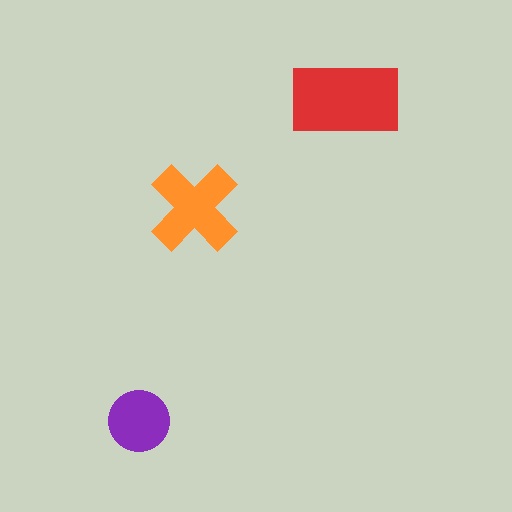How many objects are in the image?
There are 3 objects in the image.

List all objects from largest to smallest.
The red rectangle, the orange cross, the purple circle.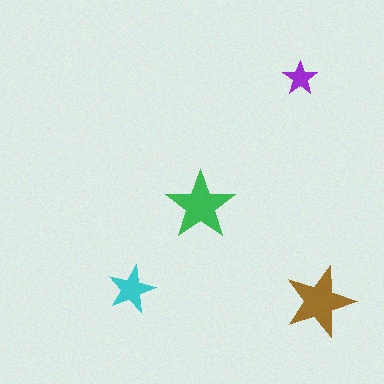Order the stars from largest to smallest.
the brown one, the green one, the cyan one, the purple one.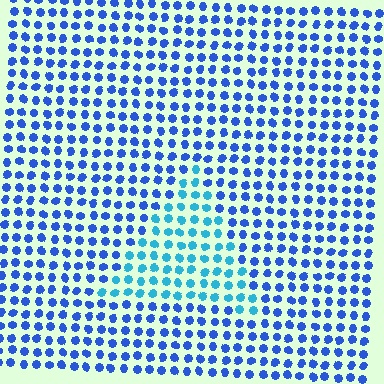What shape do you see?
I see a triangle.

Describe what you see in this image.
The image is filled with small blue elements in a uniform arrangement. A triangle-shaped region is visible where the elements are tinted to a slightly different hue, forming a subtle color boundary.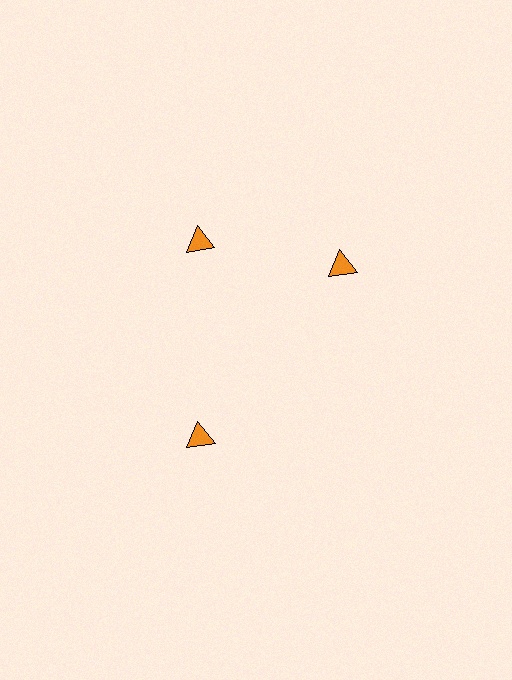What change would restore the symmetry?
The symmetry would be restored by rotating it back into even spacing with its neighbors so that all 3 triangles sit at equal angles and equal distance from the center.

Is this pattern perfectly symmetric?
No. The 3 orange triangles are arranged in a ring, but one element near the 3 o'clock position is rotated out of alignment along the ring, breaking the 3-fold rotational symmetry.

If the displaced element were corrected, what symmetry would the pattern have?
It would have 3-fold rotational symmetry — the pattern would map onto itself every 120 degrees.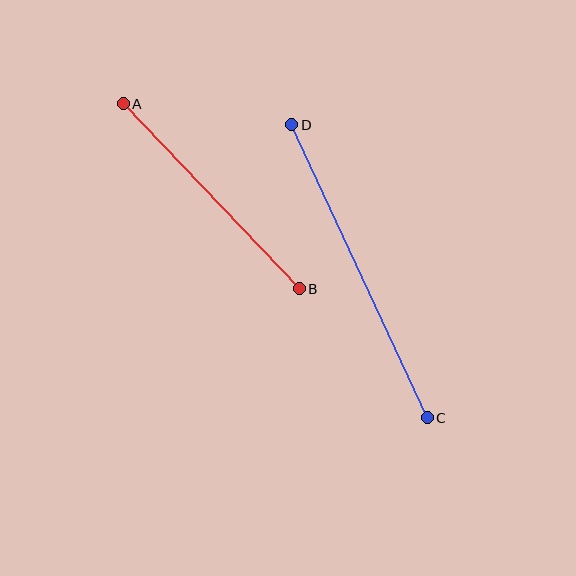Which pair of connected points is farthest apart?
Points C and D are farthest apart.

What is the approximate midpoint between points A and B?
The midpoint is at approximately (211, 196) pixels.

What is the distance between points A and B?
The distance is approximately 255 pixels.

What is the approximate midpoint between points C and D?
The midpoint is at approximately (360, 271) pixels.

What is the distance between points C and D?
The distance is approximately 323 pixels.